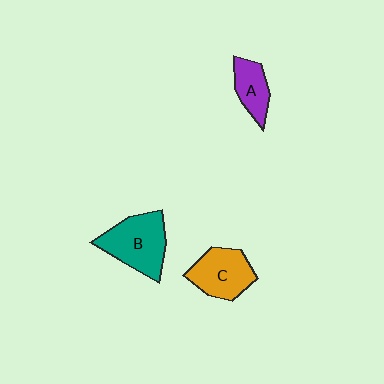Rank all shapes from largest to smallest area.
From largest to smallest: B (teal), C (orange), A (purple).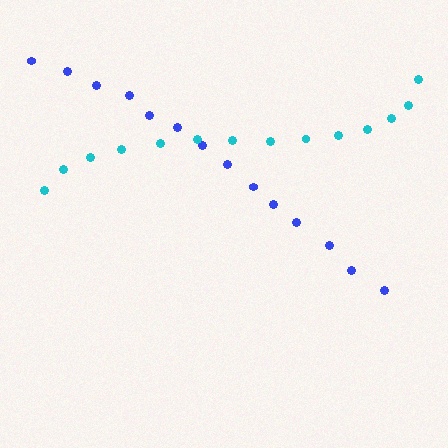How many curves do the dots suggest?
There are 2 distinct paths.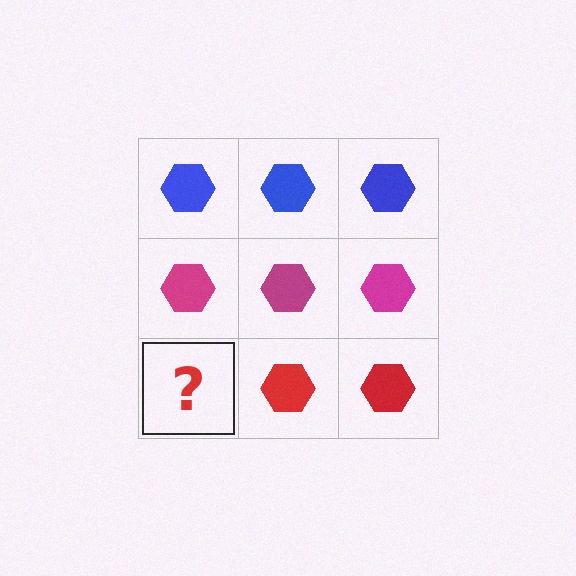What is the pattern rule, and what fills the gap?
The rule is that each row has a consistent color. The gap should be filled with a red hexagon.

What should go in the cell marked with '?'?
The missing cell should contain a red hexagon.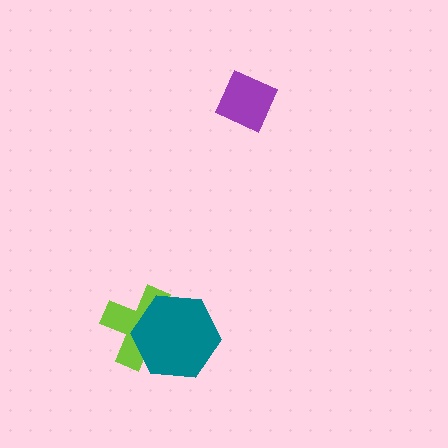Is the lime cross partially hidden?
Yes, it is partially covered by another shape.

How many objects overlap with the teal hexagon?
1 object overlaps with the teal hexagon.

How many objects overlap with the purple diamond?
0 objects overlap with the purple diamond.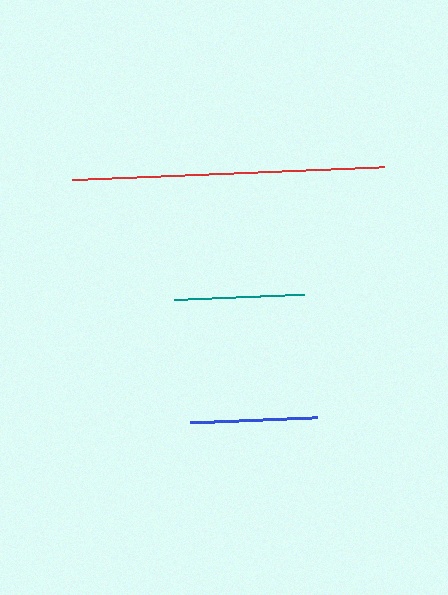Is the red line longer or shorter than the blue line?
The red line is longer than the blue line.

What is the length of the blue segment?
The blue segment is approximately 127 pixels long.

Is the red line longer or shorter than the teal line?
The red line is longer than the teal line.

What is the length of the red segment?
The red segment is approximately 311 pixels long.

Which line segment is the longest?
The red line is the longest at approximately 311 pixels.